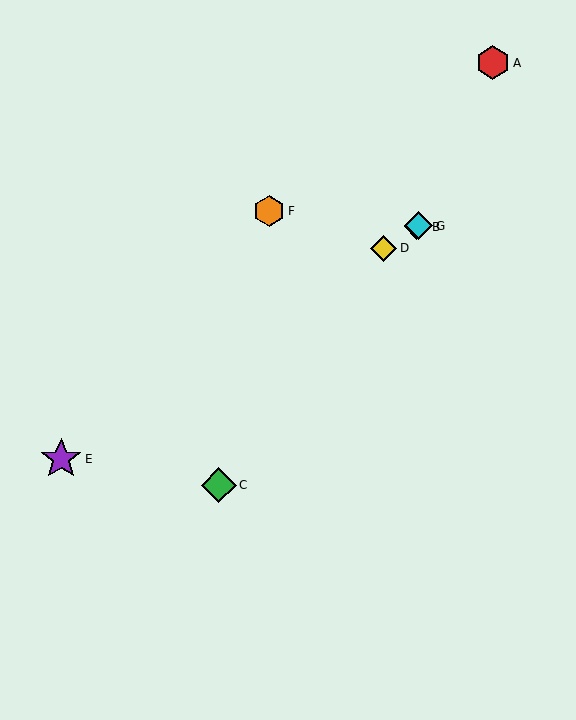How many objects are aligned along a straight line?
4 objects (B, D, E, G) are aligned along a straight line.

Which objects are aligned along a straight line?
Objects B, D, E, G are aligned along a straight line.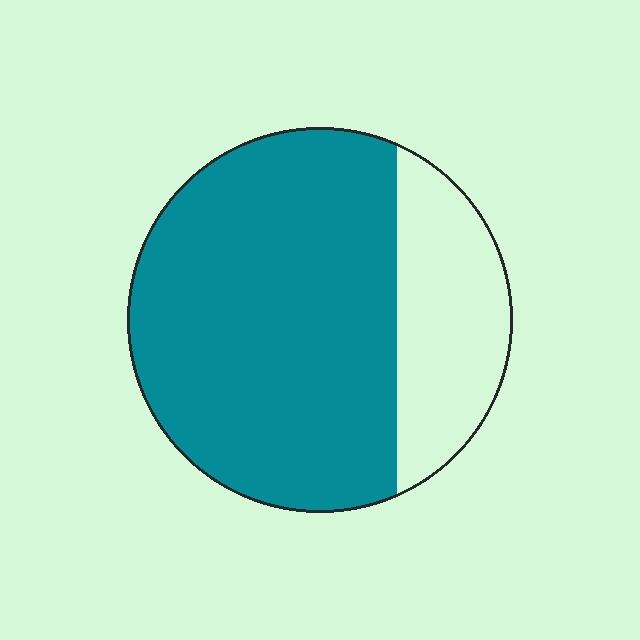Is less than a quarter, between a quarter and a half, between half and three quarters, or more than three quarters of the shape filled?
Between half and three quarters.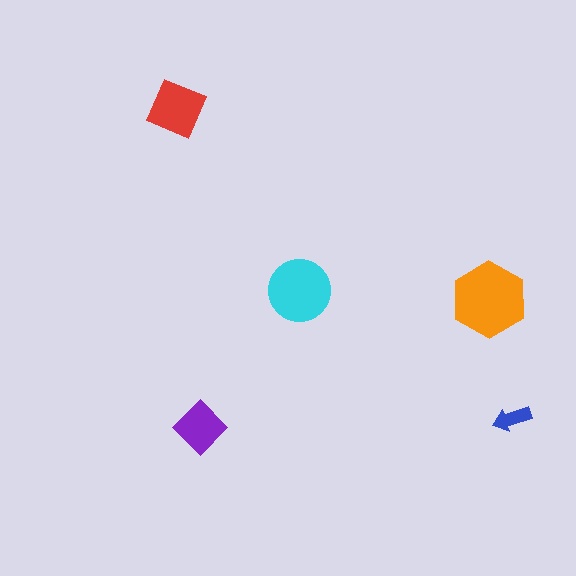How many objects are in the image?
There are 5 objects in the image.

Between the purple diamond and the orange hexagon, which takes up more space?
The orange hexagon.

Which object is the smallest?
The blue arrow.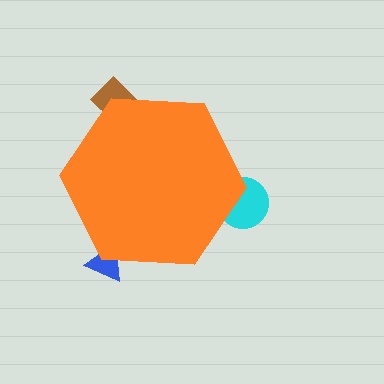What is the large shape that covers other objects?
An orange hexagon.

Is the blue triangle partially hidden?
Yes, the blue triangle is partially hidden behind the orange hexagon.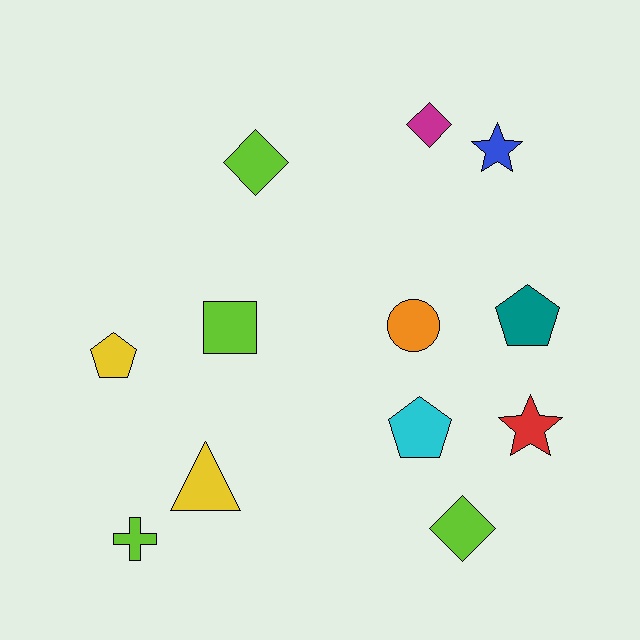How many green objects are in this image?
There are no green objects.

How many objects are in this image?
There are 12 objects.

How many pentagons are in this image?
There are 3 pentagons.